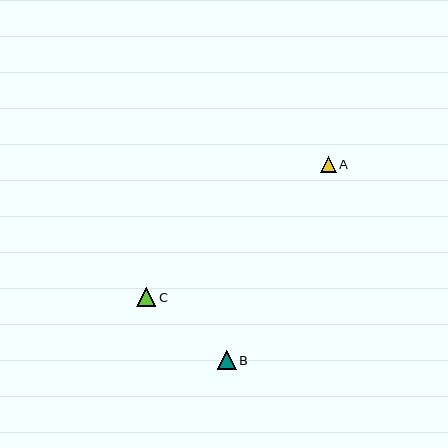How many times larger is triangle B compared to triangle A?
Triangle B is approximately 1.2 times the size of triangle A.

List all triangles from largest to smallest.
From largest to smallest: C, B, A.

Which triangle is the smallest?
Triangle A is the smallest with a size of approximately 16 pixels.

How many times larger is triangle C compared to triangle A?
Triangle C is approximately 1.2 times the size of triangle A.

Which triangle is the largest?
Triangle C is the largest with a size of approximately 19 pixels.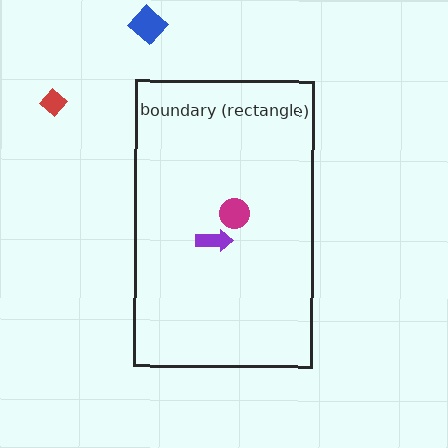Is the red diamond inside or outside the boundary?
Outside.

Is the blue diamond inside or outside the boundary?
Outside.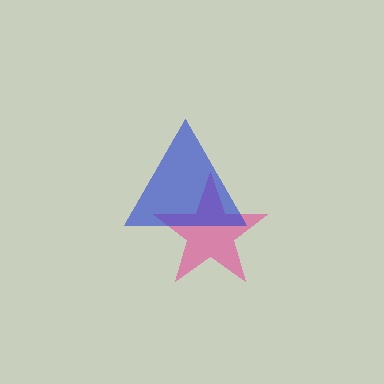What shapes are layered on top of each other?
The layered shapes are: a pink star, a blue triangle.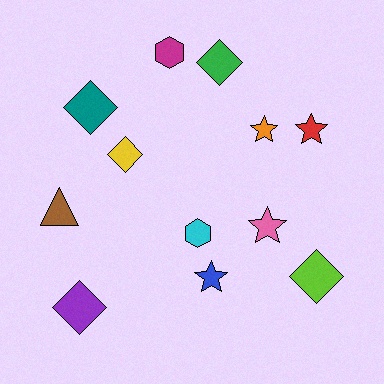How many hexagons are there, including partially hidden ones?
There are 2 hexagons.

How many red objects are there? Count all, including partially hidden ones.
There is 1 red object.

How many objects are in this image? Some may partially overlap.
There are 12 objects.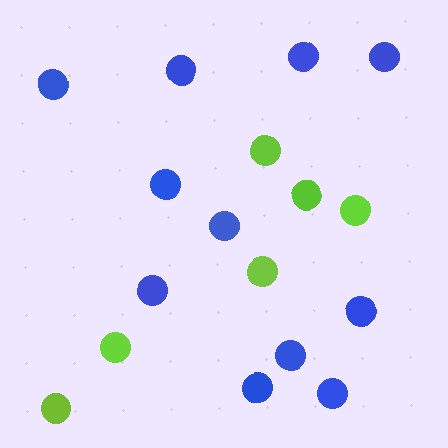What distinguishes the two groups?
There are 2 groups: one group of lime circles (6) and one group of blue circles (11).